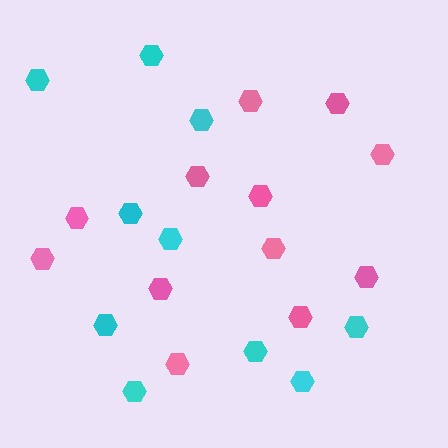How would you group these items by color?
There are 2 groups: one group of pink hexagons (12) and one group of cyan hexagons (10).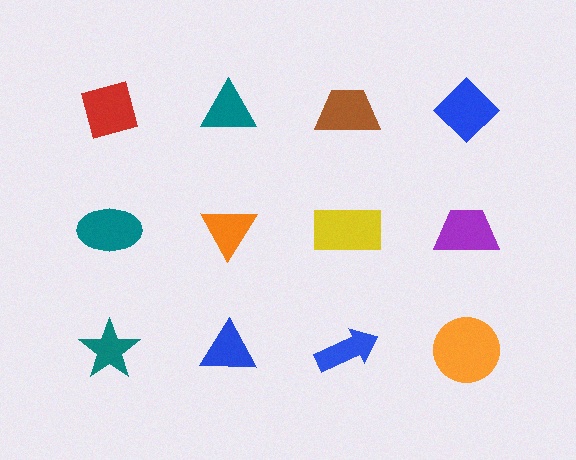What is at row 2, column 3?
A yellow rectangle.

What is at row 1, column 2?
A teal triangle.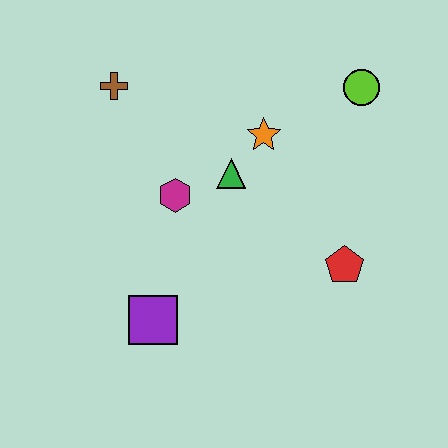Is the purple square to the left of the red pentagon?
Yes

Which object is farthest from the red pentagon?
The brown cross is farthest from the red pentagon.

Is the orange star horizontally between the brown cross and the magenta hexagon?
No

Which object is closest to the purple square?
The magenta hexagon is closest to the purple square.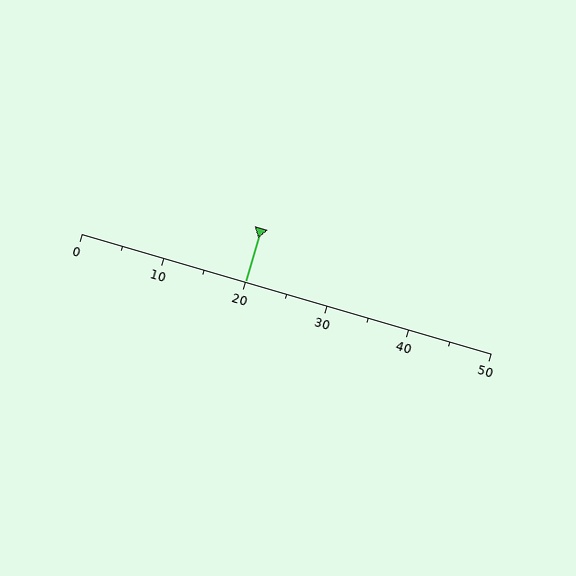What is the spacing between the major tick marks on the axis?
The major ticks are spaced 10 apart.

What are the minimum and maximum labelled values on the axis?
The axis runs from 0 to 50.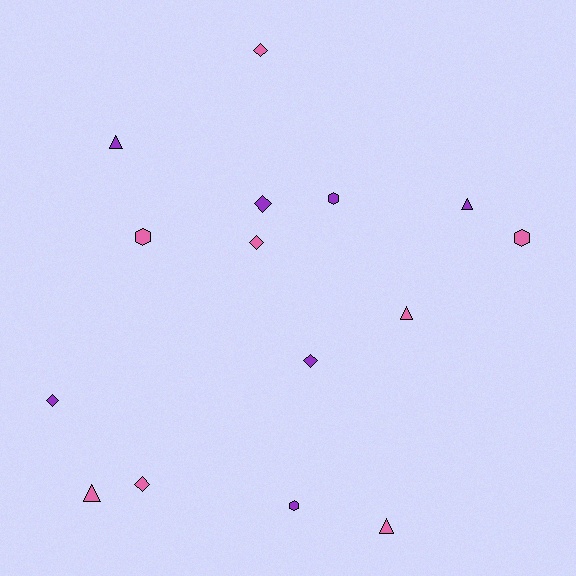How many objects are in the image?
There are 15 objects.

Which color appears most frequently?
Pink, with 8 objects.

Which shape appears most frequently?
Diamond, with 6 objects.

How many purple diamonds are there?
There are 3 purple diamonds.